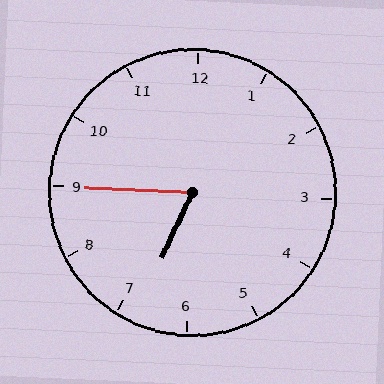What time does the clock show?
6:45.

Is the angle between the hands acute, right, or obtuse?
It is acute.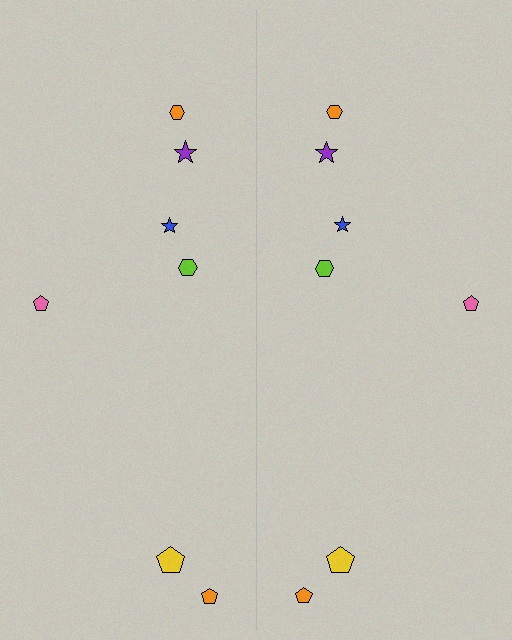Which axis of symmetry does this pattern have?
The pattern has a vertical axis of symmetry running through the center of the image.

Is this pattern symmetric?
Yes, this pattern has bilateral (reflection) symmetry.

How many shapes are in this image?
There are 14 shapes in this image.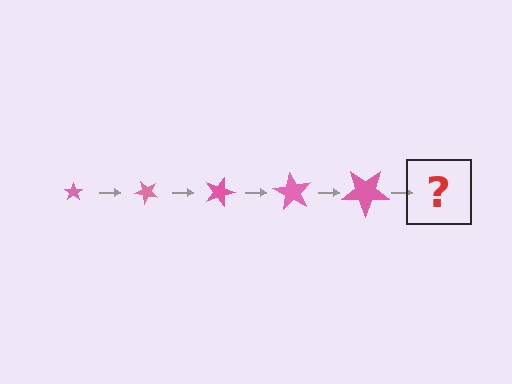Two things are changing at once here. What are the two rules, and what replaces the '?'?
The two rules are that the star grows larger each step and it rotates 45 degrees each step. The '?' should be a star, larger than the previous one and rotated 225 degrees from the start.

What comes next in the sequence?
The next element should be a star, larger than the previous one and rotated 225 degrees from the start.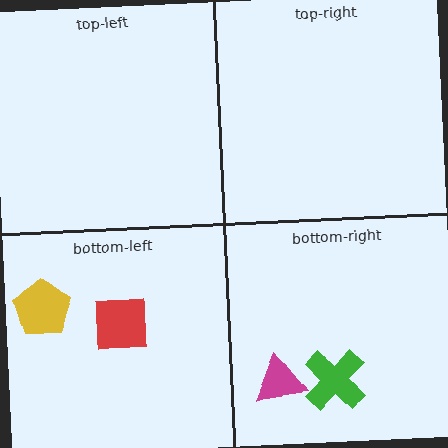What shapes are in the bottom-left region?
The red square, the yellow pentagon.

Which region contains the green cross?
The bottom-right region.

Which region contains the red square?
The bottom-left region.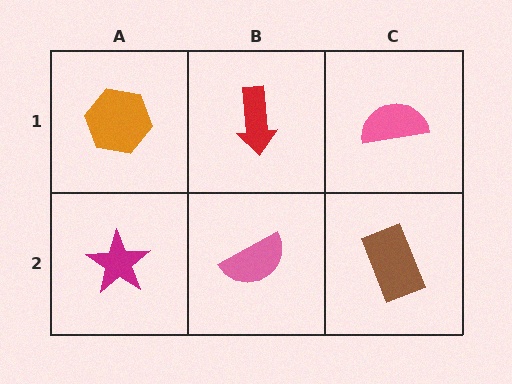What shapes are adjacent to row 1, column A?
A magenta star (row 2, column A), a red arrow (row 1, column B).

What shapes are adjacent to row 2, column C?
A pink semicircle (row 1, column C), a pink semicircle (row 2, column B).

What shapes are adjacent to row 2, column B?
A red arrow (row 1, column B), a magenta star (row 2, column A), a brown rectangle (row 2, column C).